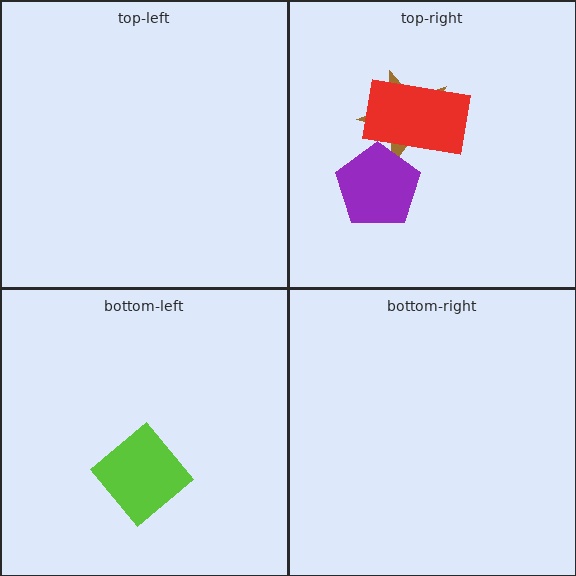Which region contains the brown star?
The top-right region.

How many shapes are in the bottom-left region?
1.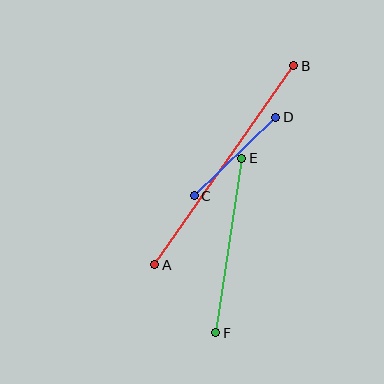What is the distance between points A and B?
The distance is approximately 243 pixels.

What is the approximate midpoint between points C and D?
The midpoint is at approximately (235, 157) pixels.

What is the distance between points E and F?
The distance is approximately 177 pixels.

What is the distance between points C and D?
The distance is approximately 113 pixels.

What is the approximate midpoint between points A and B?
The midpoint is at approximately (224, 165) pixels.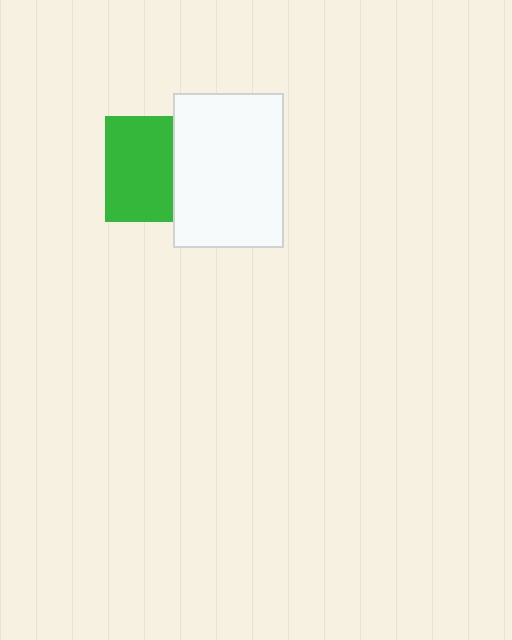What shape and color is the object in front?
The object in front is a white rectangle.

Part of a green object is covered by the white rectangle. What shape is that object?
It is a square.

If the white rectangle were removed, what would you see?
You would see the complete green square.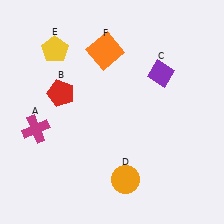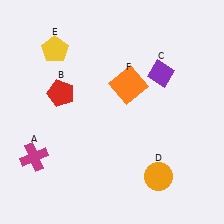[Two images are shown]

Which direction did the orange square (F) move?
The orange square (F) moved down.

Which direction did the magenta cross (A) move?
The magenta cross (A) moved down.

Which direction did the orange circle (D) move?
The orange circle (D) moved right.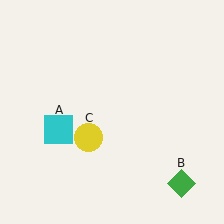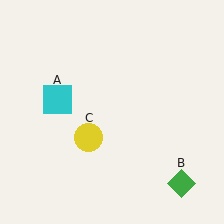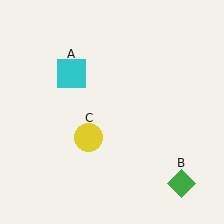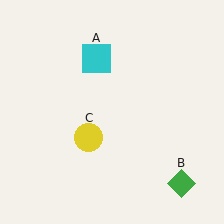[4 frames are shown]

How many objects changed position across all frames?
1 object changed position: cyan square (object A).